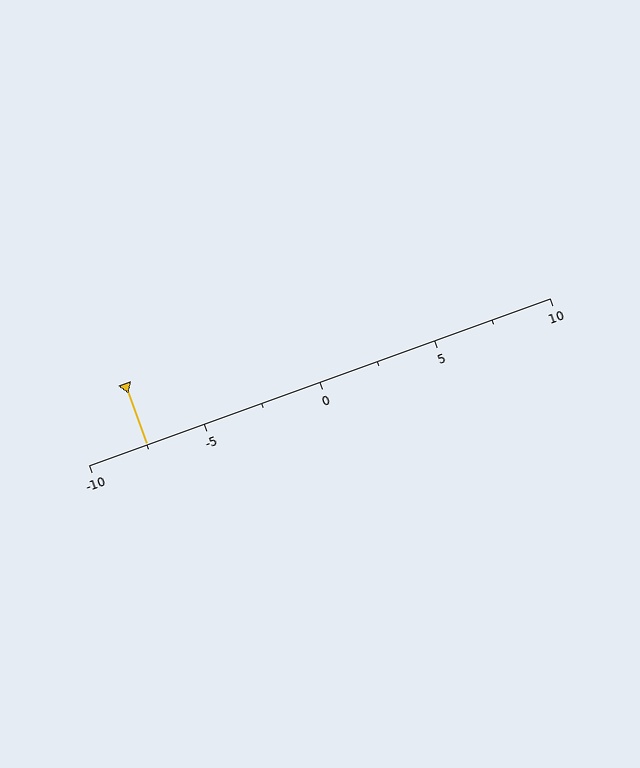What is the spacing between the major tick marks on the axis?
The major ticks are spaced 5 apart.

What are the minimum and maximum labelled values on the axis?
The axis runs from -10 to 10.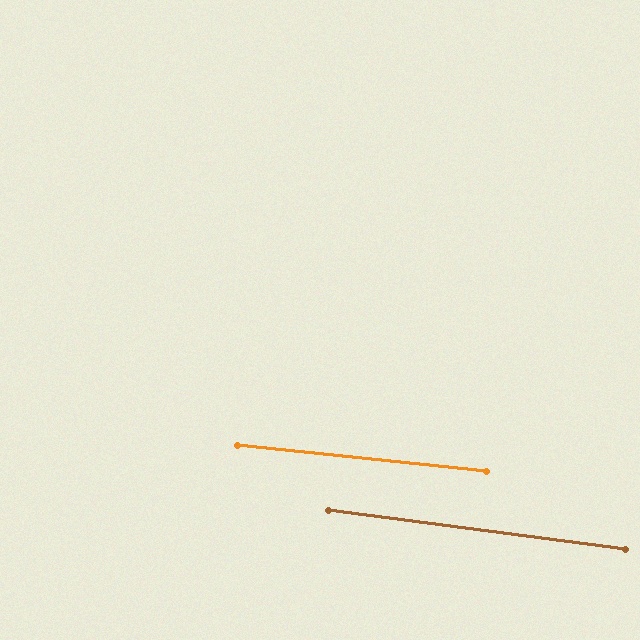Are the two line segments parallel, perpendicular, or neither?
Parallel — their directions differ by only 1.4°.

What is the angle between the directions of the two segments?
Approximately 1 degree.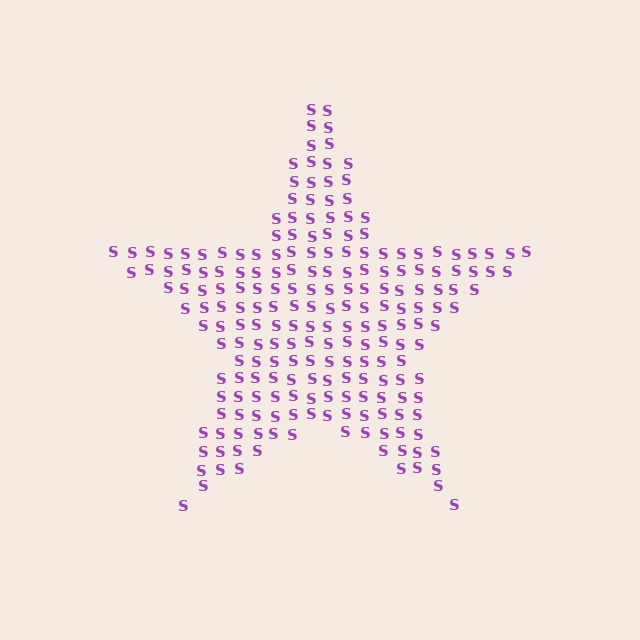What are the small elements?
The small elements are letter S's.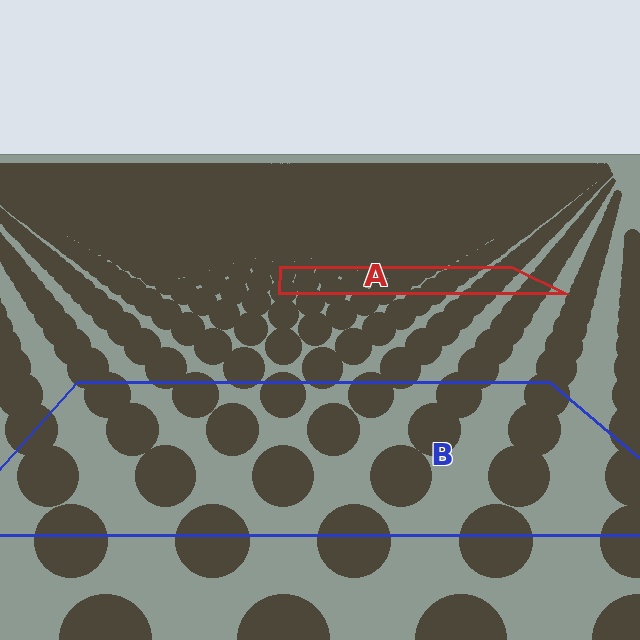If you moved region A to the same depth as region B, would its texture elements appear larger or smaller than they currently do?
They would appear larger. At a closer depth, the same texture elements are projected at a bigger on-screen size.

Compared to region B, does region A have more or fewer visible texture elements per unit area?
Region A has more texture elements per unit area — they are packed more densely because it is farther away.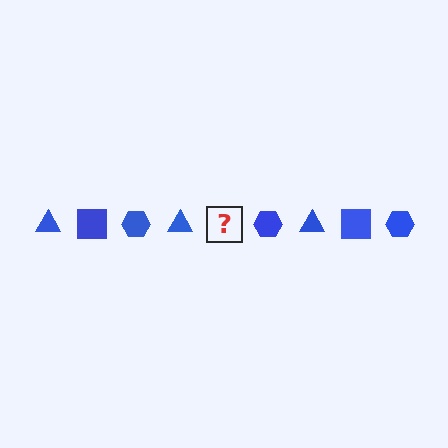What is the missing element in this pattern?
The missing element is a blue square.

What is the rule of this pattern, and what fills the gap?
The rule is that the pattern cycles through triangle, square, hexagon shapes in blue. The gap should be filled with a blue square.